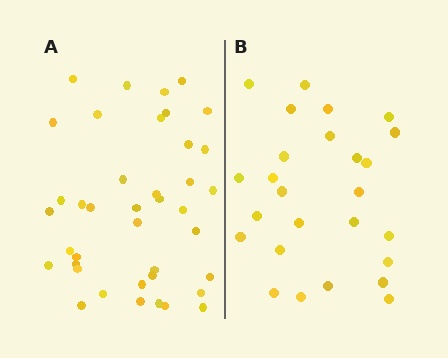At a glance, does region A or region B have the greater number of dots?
Region A (the left region) has more dots.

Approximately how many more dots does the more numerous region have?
Region A has approximately 15 more dots than region B.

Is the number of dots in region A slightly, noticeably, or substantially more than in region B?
Region A has substantially more. The ratio is roughly 1.5 to 1.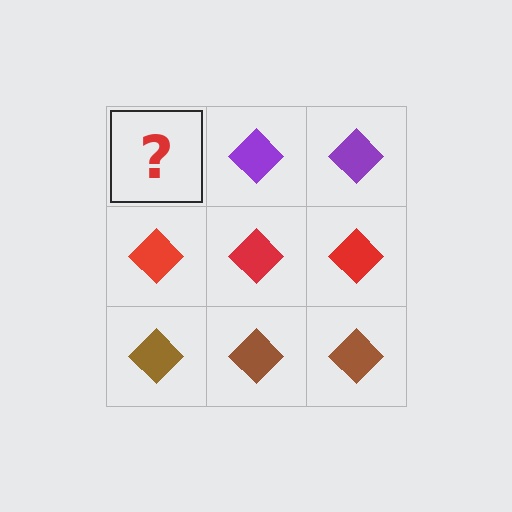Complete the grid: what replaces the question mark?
The question mark should be replaced with a purple diamond.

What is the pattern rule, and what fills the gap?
The rule is that each row has a consistent color. The gap should be filled with a purple diamond.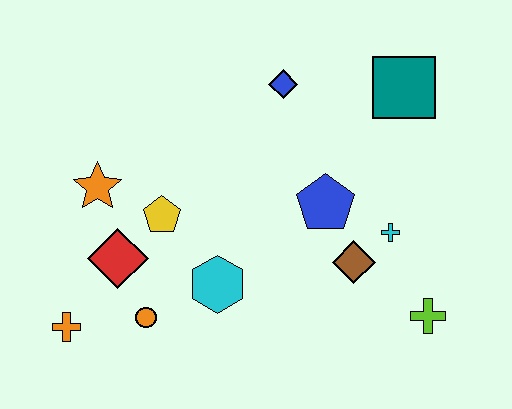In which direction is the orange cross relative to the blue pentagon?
The orange cross is to the left of the blue pentagon.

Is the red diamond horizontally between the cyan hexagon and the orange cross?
Yes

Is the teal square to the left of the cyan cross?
No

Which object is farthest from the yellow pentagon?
The lime cross is farthest from the yellow pentagon.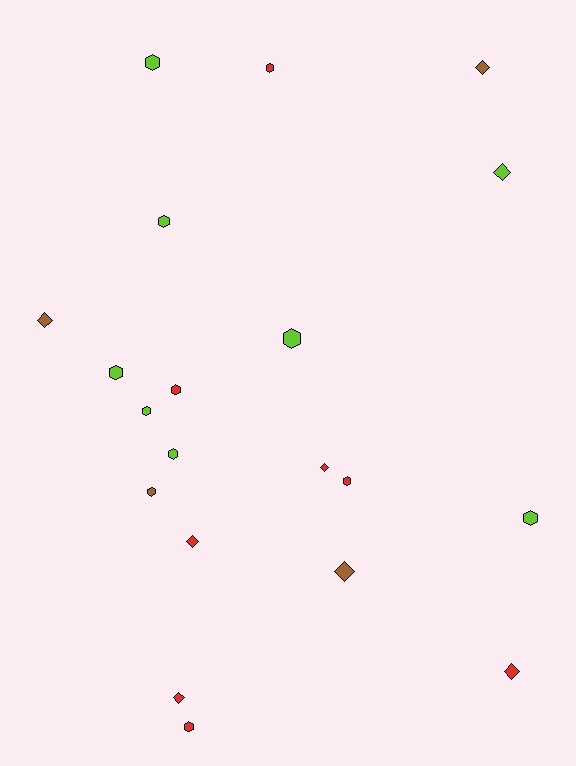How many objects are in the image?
There are 20 objects.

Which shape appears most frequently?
Hexagon, with 12 objects.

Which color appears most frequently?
Red, with 8 objects.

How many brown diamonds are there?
There are 3 brown diamonds.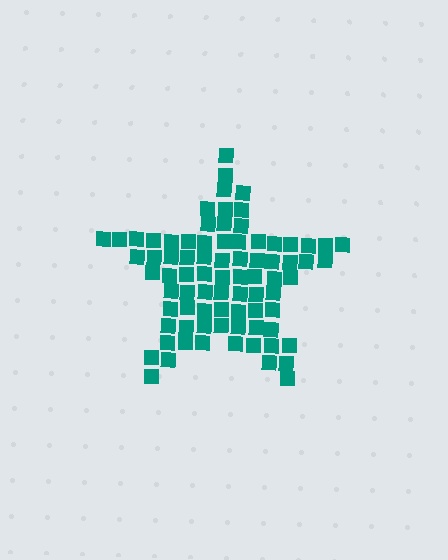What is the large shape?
The large shape is a star.